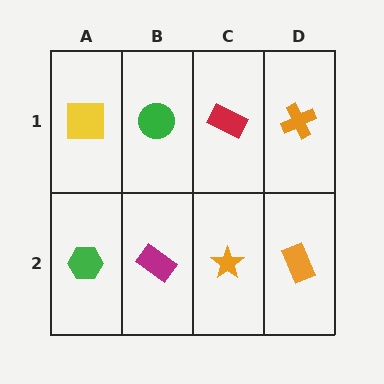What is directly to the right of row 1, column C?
An orange cross.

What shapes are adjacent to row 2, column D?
An orange cross (row 1, column D), an orange star (row 2, column C).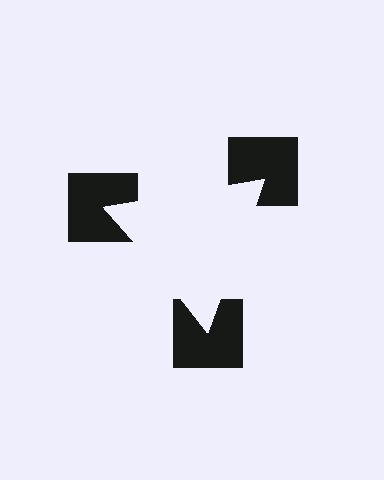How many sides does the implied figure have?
3 sides.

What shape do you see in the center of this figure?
An illusory triangle — its edges are inferred from the aligned wedge cuts in the notched squares, not physically drawn.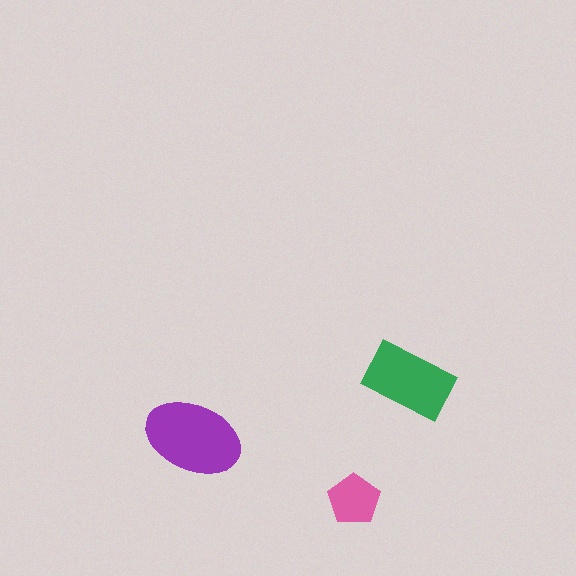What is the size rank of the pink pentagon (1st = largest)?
3rd.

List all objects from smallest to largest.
The pink pentagon, the green rectangle, the purple ellipse.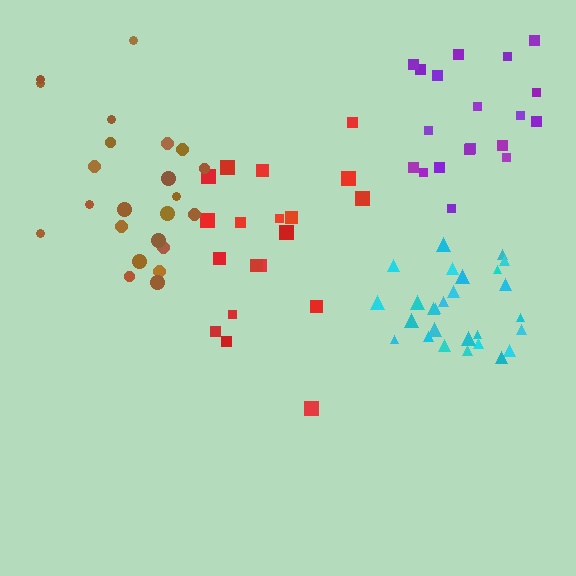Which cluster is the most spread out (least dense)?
Brown.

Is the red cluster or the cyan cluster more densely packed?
Cyan.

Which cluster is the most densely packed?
Cyan.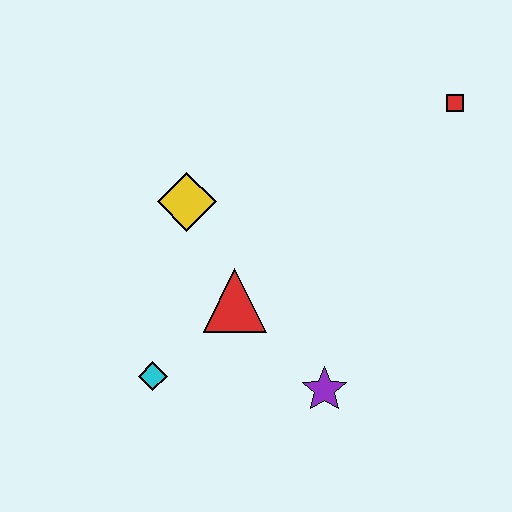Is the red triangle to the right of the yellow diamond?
Yes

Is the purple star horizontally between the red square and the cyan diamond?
Yes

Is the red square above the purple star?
Yes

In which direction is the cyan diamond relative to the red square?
The cyan diamond is to the left of the red square.